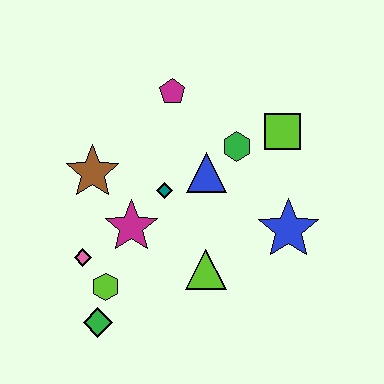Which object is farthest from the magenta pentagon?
The green diamond is farthest from the magenta pentagon.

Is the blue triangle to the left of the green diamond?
No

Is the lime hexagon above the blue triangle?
No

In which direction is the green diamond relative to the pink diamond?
The green diamond is below the pink diamond.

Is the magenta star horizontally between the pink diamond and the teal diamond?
Yes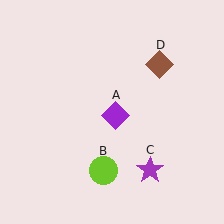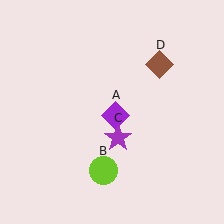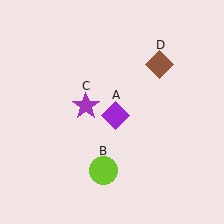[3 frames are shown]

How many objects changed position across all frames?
1 object changed position: purple star (object C).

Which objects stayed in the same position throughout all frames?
Purple diamond (object A) and lime circle (object B) and brown diamond (object D) remained stationary.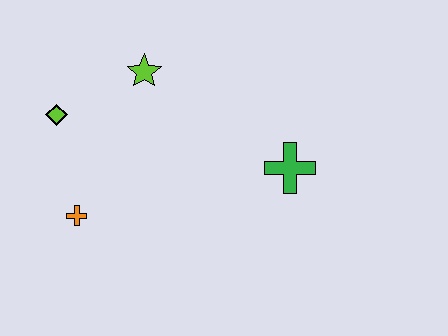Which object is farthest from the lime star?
The green cross is farthest from the lime star.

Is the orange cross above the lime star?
No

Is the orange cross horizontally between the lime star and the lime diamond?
Yes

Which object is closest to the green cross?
The lime star is closest to the green cross.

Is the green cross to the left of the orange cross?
No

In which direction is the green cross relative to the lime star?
The green cross is to the right of the lime star.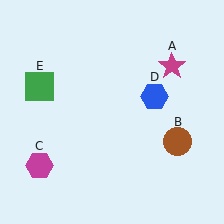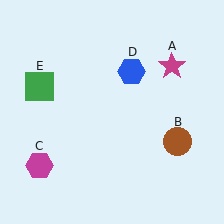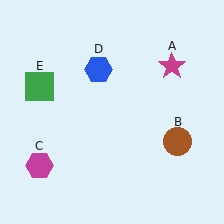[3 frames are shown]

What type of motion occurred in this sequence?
The blue hexagon (object D) rotated counterclockwise around the center of the scene.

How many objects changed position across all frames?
1 object changed position: blue hexagon (object D).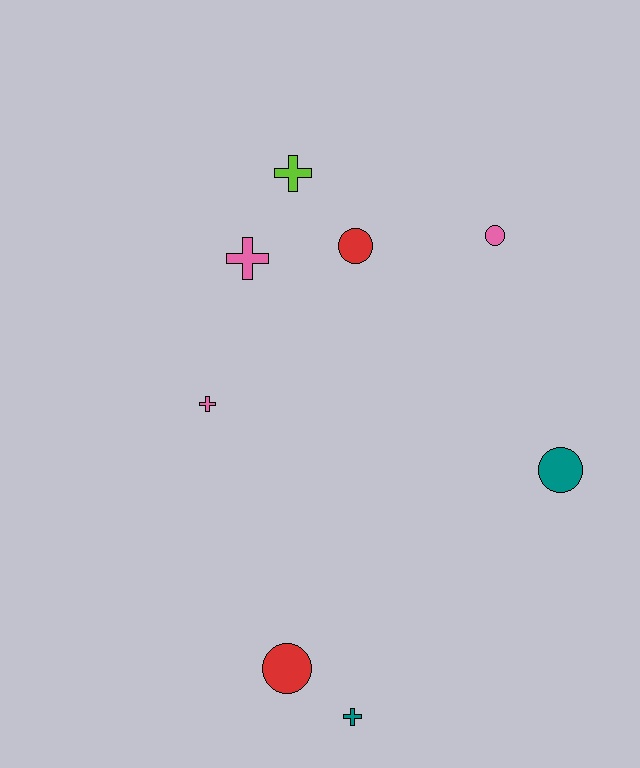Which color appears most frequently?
Pink, with 3 objects.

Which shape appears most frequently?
Cross, with 4 objects.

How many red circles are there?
There are 2 red circles.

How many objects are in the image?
There are 8 objects.